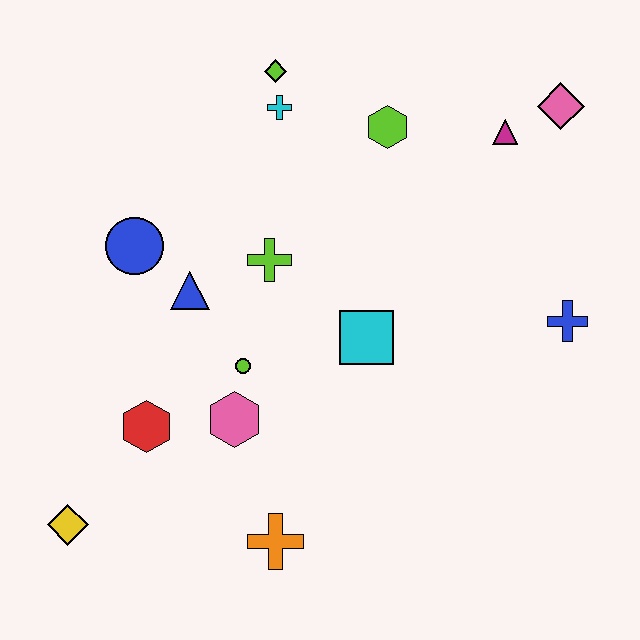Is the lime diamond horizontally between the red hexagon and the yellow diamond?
No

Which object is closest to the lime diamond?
The cyan cross is closest to the lime diamond.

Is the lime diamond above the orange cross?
Yes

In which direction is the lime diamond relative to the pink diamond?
The lime diamond is to the left of the pink diamond.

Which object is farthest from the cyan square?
The yellow diamond is farthest from the cyan square.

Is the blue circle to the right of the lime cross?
No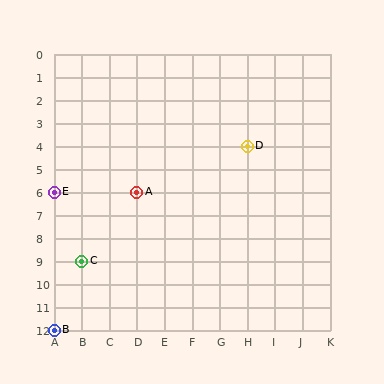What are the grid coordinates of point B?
Point B is at grid coordinates (A, 12).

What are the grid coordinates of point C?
Point C is at grid coordinates (B, 9).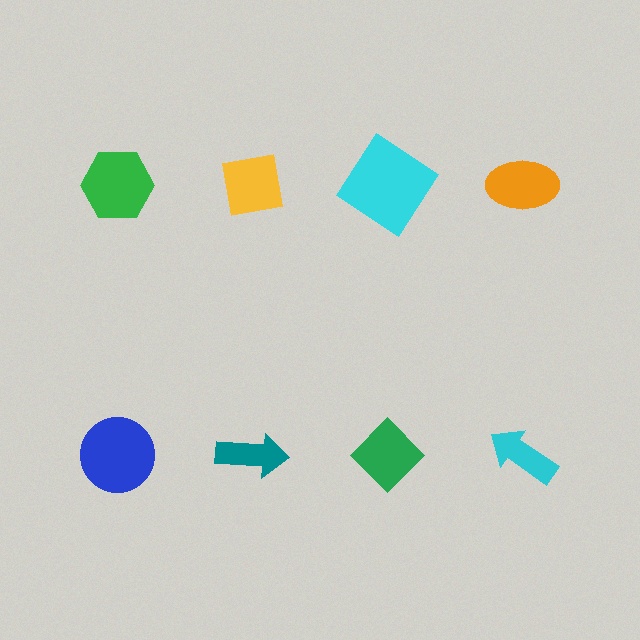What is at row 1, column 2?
A yellow square.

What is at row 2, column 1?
A blue circle.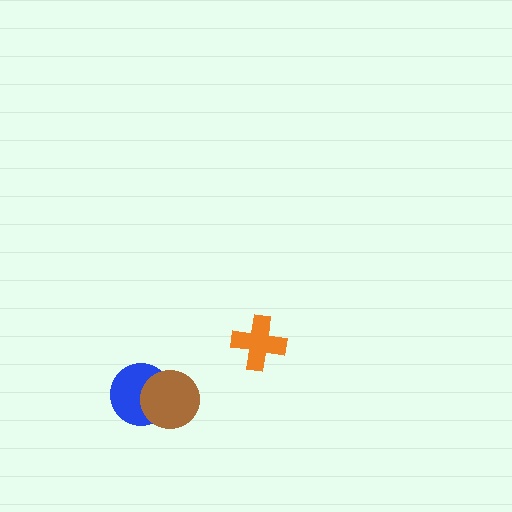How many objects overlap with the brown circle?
1 object overlaps with the brown circle.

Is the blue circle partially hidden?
Yes, it is partially covered by another shape.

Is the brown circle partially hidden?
No, no other shape covers it.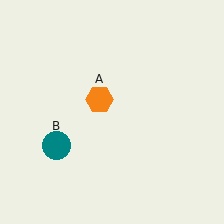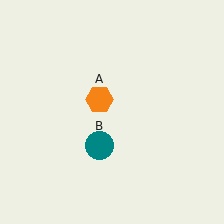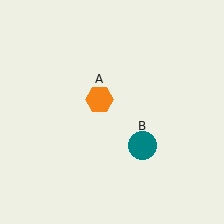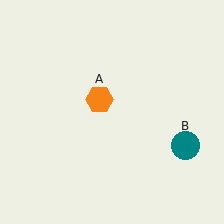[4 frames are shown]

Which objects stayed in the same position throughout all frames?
Orange hexagon (object A) remained stationary.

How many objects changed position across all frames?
1 object changed position: teal circle (object B).